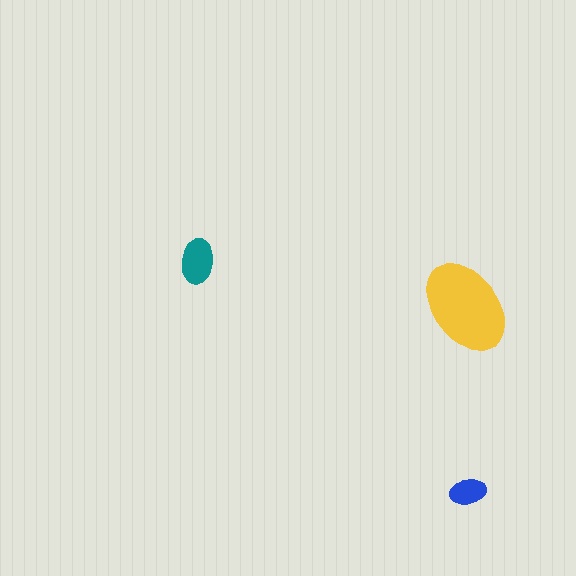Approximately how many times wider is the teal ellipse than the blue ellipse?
About 1.5 times wider.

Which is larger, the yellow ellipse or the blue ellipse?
The yellow one.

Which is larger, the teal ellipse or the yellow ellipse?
The yellow one.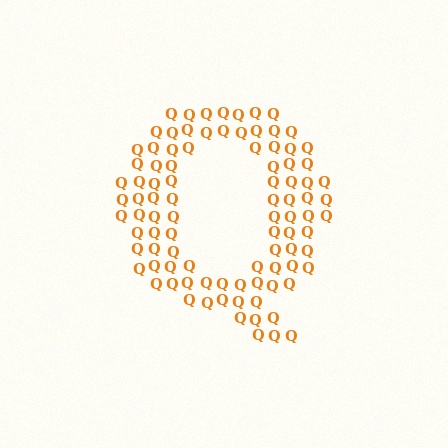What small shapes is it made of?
It is made of small letter Q's.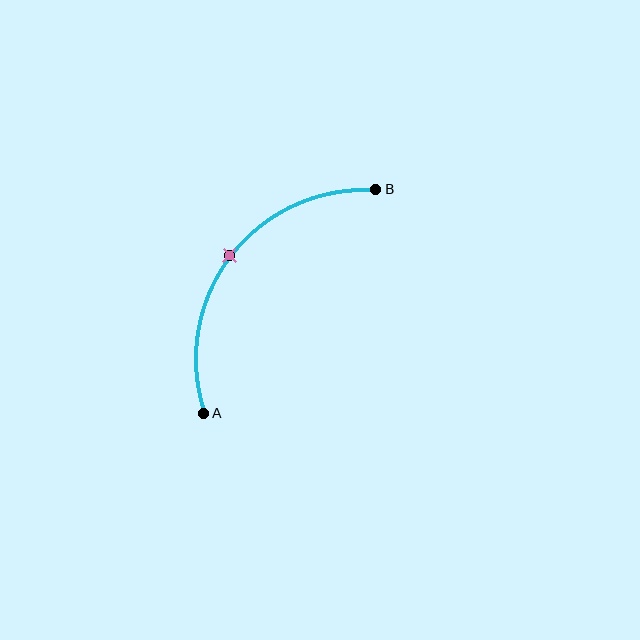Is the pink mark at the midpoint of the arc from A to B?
Yes. The pink mark lies on the arc at equal arc-length from both A and B — it is the arc midpoint.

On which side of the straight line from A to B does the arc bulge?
The arc bulges above and to the left of the straight line connecting A and B.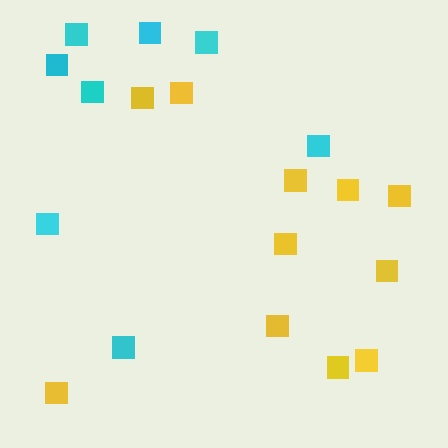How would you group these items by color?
There are 2 groups: one group of yellow squares (11) and one group of cyan squares (8).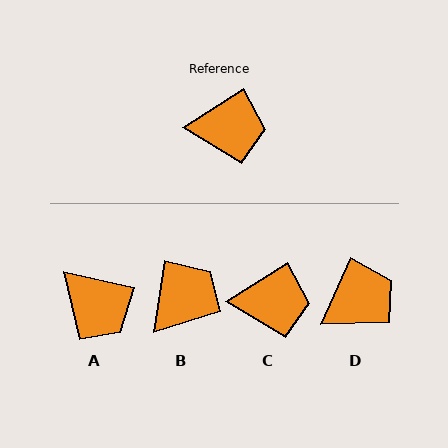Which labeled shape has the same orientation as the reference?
C.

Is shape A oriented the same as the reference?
No, it is off by about 46 degrees.